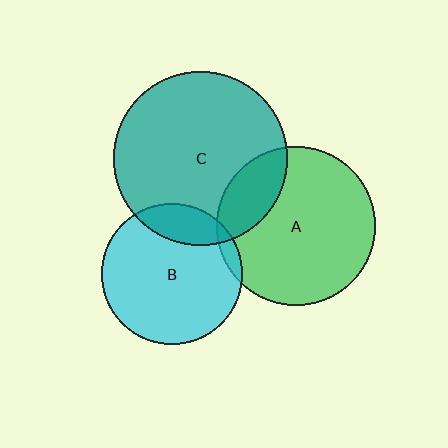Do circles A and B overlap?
Yes.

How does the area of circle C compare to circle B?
Approximately 1.5 times.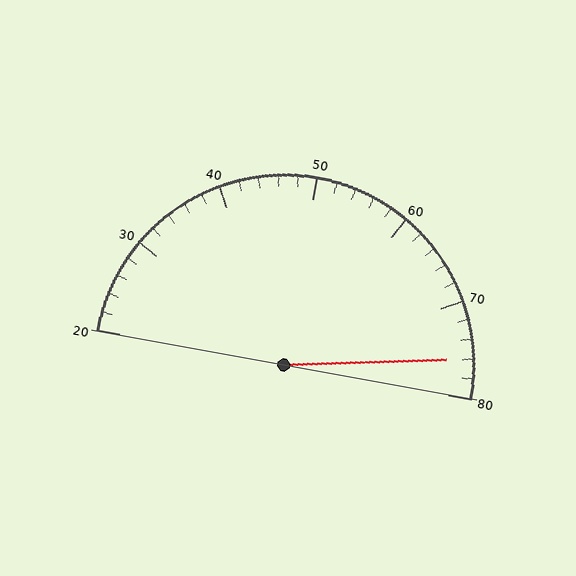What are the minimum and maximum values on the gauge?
The gauge ranges from 20 to 80.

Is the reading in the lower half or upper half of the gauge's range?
The reading is in the upper half of the range (20 to 80).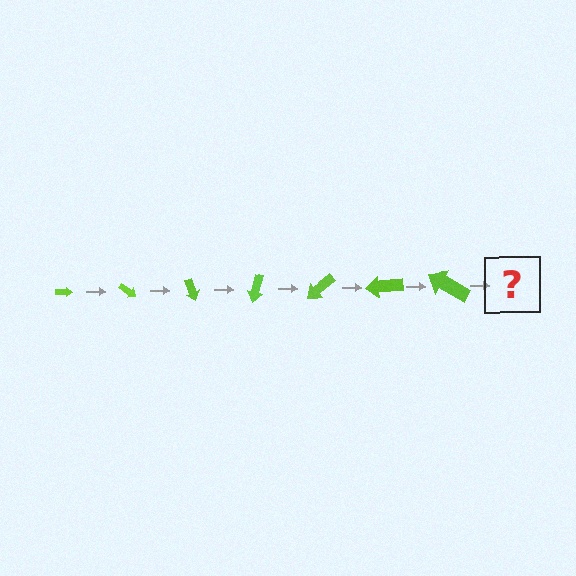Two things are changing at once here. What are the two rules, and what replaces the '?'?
The two rules are that the arrow grows larger each step and it rotates 35 degrees each step. The '?' should be an arrow, larger than the previous one and rotated 245 degrees from the start.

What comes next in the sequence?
The next element should be an arrow, larger than the previous one and rotated 245 degrees from the start.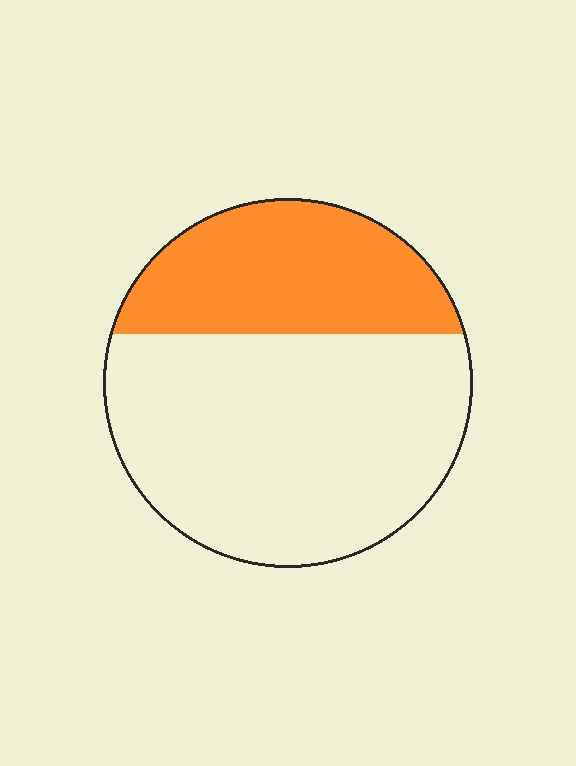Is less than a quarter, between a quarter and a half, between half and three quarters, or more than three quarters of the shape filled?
Between a quarter and a half.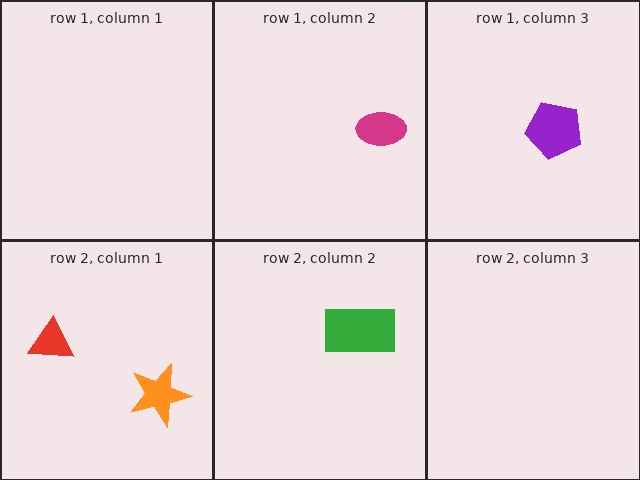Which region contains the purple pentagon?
The row 1, column 3 region.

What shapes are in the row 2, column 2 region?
The green rectangle.